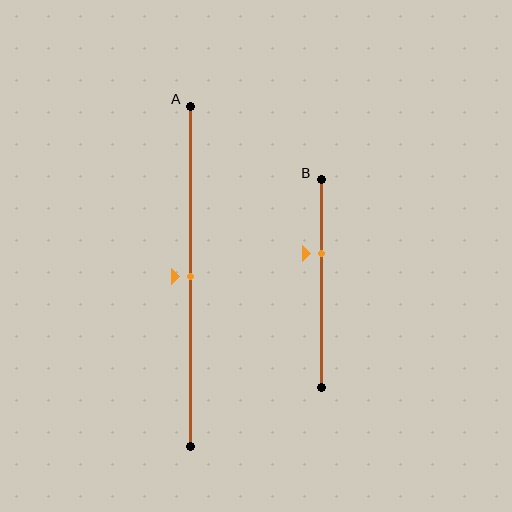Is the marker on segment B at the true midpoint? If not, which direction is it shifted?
No, the marker on segment B is shifted upward by about 15% of the segment length.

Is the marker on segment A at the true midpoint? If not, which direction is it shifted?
Yes, the marker on segment A is at the true midpoint.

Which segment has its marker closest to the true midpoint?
Segment A has its marker closest to the true midpoint.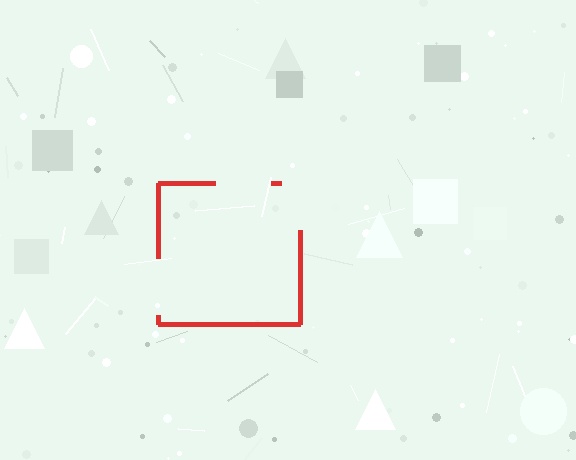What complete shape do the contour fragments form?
The contour fragments form a square.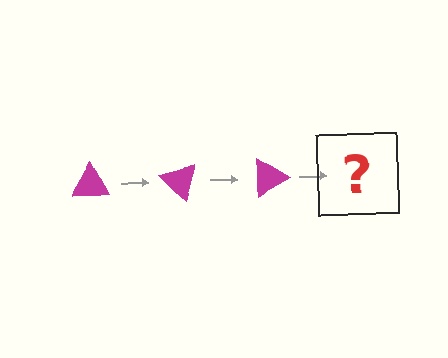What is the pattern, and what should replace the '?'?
The pattern is that the triangle rotates 45 degrees each step. The '?' should be a magenta triangle rotated 135 degrees.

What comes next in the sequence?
The next element should be a magenta triangle rotated 135 degrees.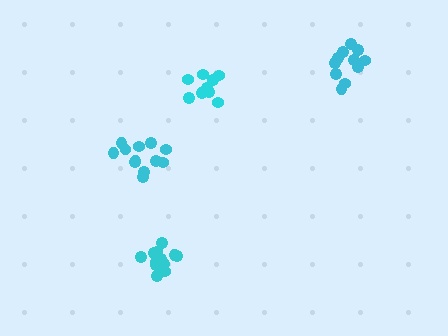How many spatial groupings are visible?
There are 4 spatial groupings.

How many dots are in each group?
Group 1: 12 dots, Group 2: 14 dots, Group 3: 13 dots, Group 4: 10 dots (49 total).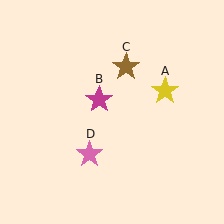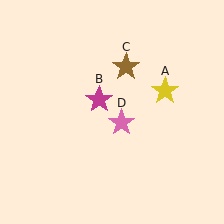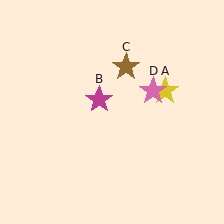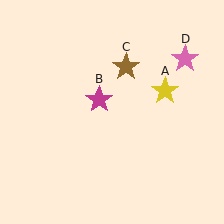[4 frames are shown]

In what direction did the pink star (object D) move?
The pink star (object D) moved up and to the right.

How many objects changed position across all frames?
1 object changed position: pink star (object D).